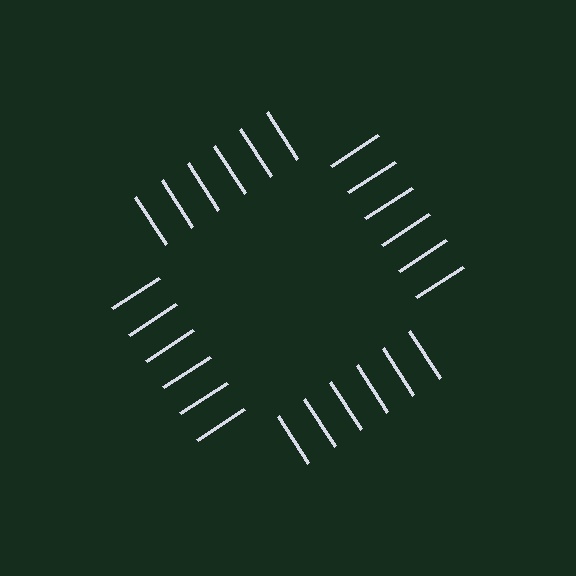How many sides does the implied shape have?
4 sides — the line-ends trace a square.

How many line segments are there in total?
24 — 6 along each of the 4 edges.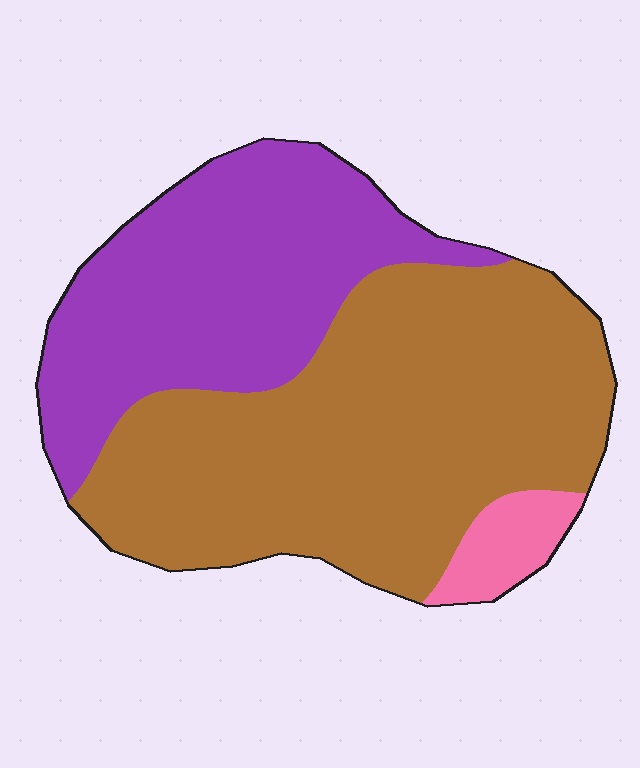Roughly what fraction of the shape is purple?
Purple takes up about three eighths (3/8) of the shape.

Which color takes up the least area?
Pink, at roughly 5%.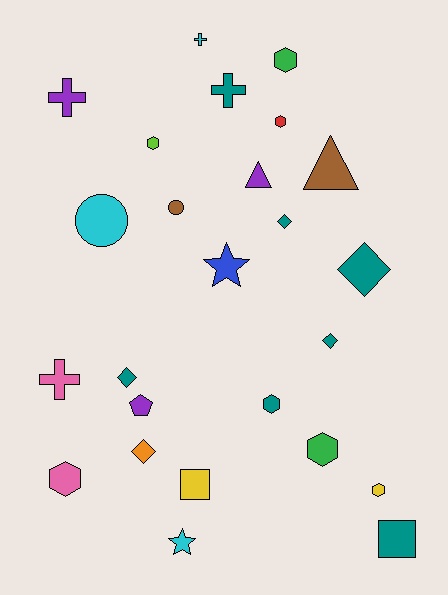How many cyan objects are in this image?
There are 3 cyan objects.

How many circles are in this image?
There are 2 circles.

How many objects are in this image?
There are 25 objects.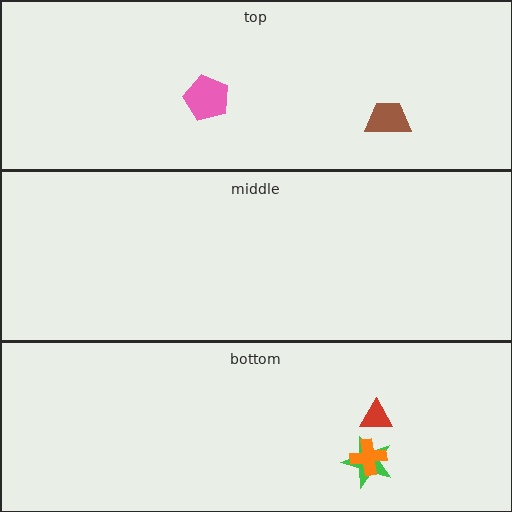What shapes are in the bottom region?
The green star, the red triangle, the orange cross.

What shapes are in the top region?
The pink pentagon, the brown trapezoid.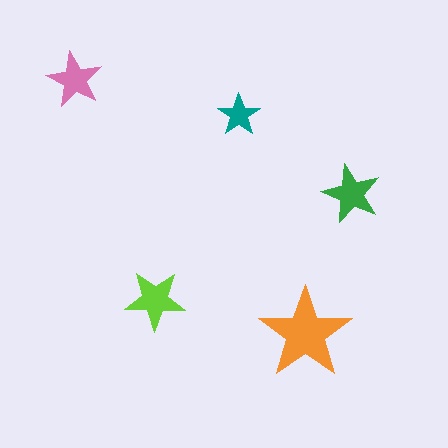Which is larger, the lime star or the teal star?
The lime one.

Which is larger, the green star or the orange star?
The orange one.